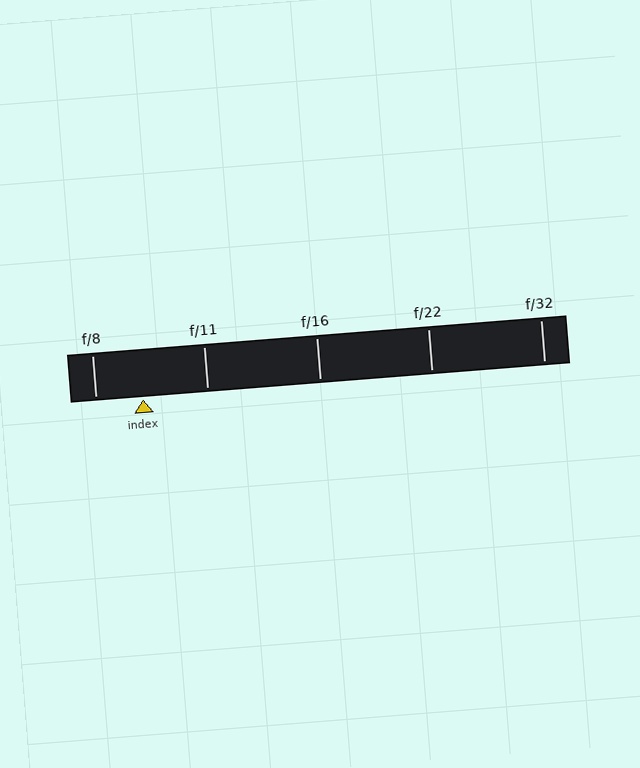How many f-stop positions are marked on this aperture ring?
There are 5 f-stop positions marked.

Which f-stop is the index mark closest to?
The index mark is closest to f/8.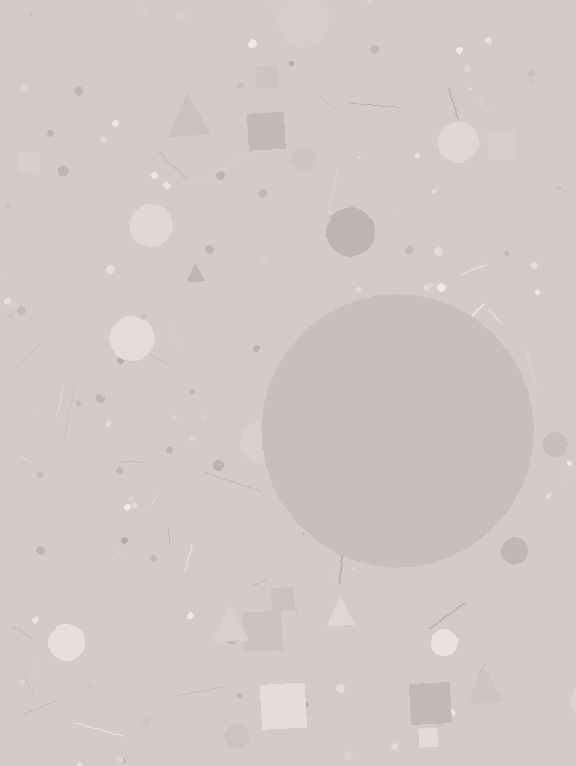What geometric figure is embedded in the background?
A circle is embedded in the background.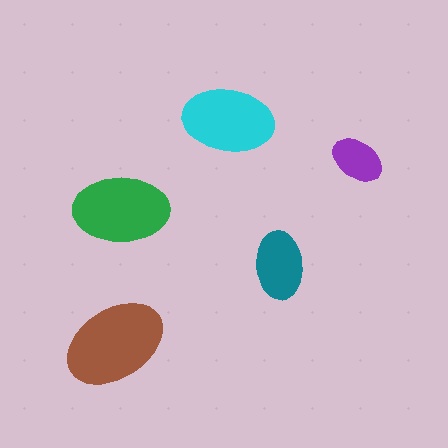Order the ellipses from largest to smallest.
the brown one, the green one, the cyan one, the teal one, the purple one.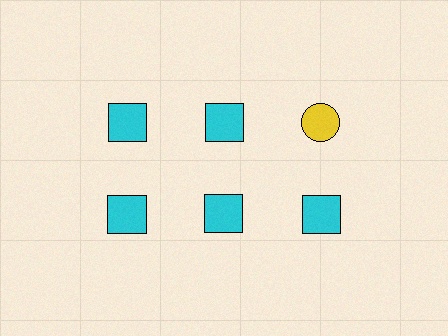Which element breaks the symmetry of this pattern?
The yellow circle in the top row, center column breaks the symmetry. All other shapes are cyan squares.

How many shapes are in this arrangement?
There are 6 shapes arranged in a grid pattern.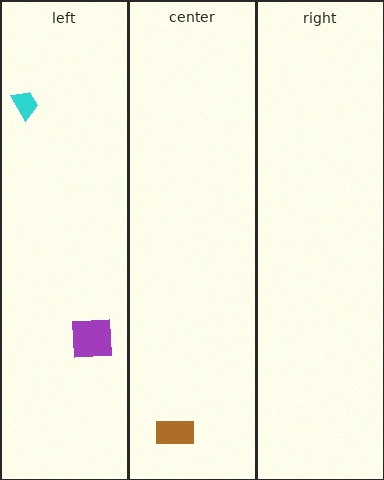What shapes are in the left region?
The cyan trapezoid, the purple square.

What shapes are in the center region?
The brown rectangle.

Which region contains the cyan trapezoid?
The left region.